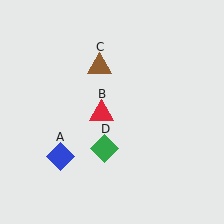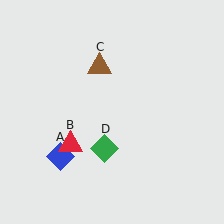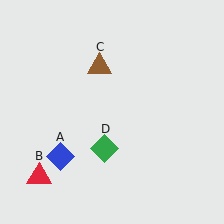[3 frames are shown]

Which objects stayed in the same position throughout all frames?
Blue diamond (object A) and brown triangle (object C) and green diamond (object D) remained stationary.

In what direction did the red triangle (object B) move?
The red triangle (object B) moved down and to the left.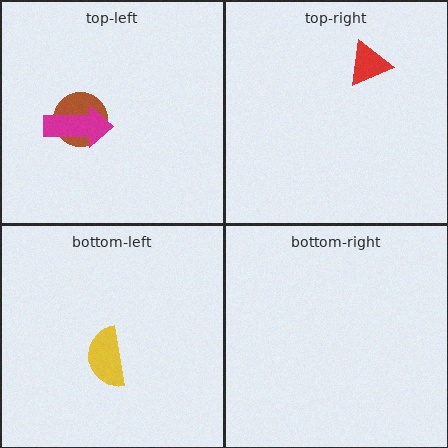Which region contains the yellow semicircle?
The bottom-left region.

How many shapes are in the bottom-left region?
1.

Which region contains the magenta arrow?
The top-left region.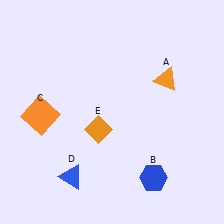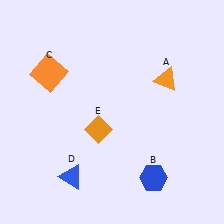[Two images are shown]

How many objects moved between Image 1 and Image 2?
1 object moved between the two images.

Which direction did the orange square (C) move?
The orange square (C) moved up.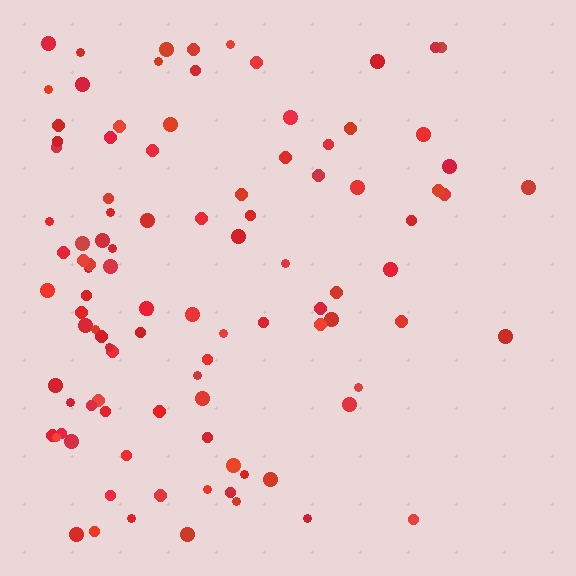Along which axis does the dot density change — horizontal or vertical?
Horizontal.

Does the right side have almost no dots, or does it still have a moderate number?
Still a moderate number, just noticeably fewer than the left.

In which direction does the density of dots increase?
From right to left, with the left side densest.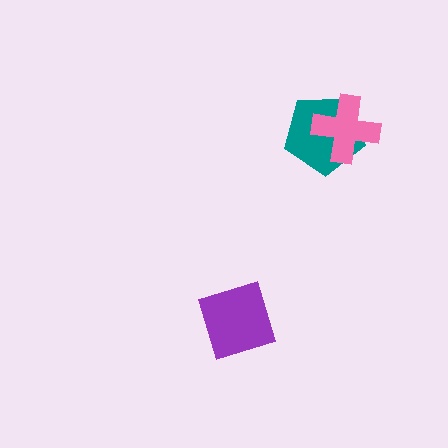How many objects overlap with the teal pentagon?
1 object overlaps with the teal pentagon.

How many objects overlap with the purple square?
0 objects overlap with the purple square.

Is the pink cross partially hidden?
No, no other shape covers it.